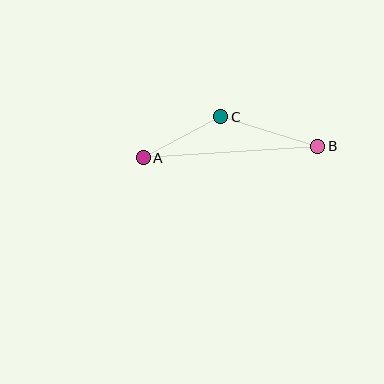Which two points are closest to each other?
Points A and C are closest to each other.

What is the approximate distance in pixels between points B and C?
The distance between B and C is approximately 102 pixels.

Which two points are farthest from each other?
Points A and B are farthest from each other.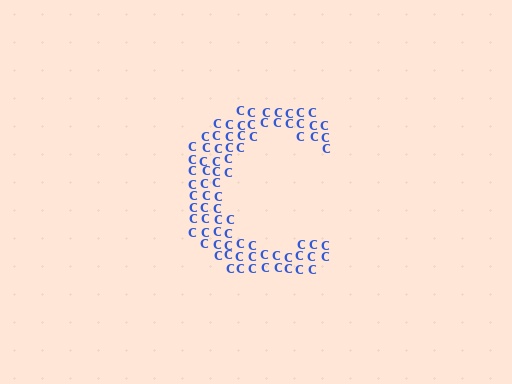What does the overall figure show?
The overall figure shows the letter C.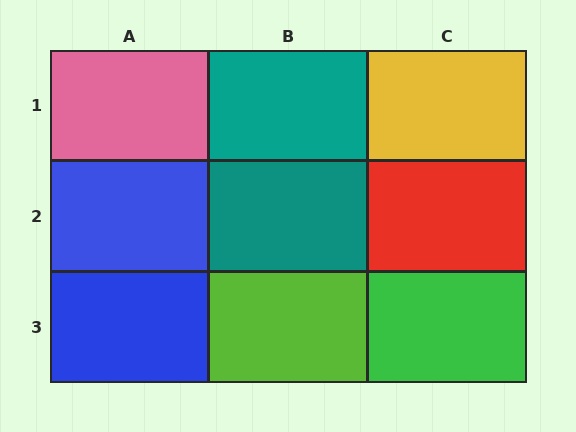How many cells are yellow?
1 cell is yellow.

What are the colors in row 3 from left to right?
Blue, lime, green.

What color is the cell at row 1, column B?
Teal.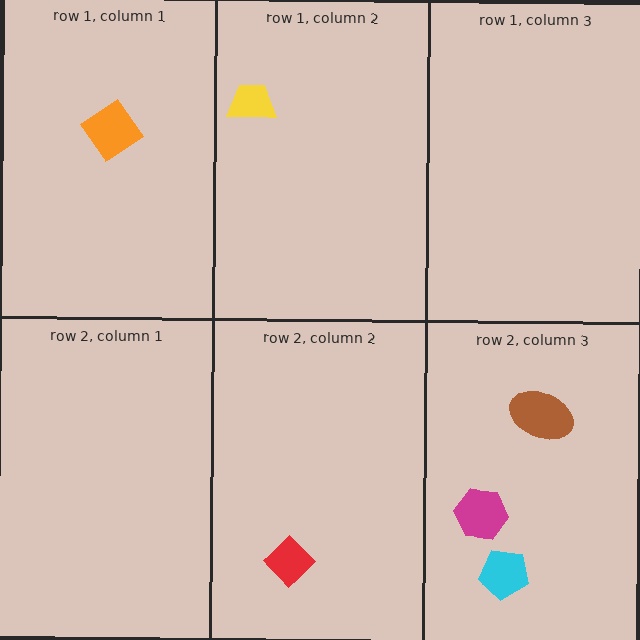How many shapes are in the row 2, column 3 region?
3.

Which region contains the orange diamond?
The row 1, column 1 region.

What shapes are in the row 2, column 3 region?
The brown ellipse, the cyan pentagon, the magenta hexagon.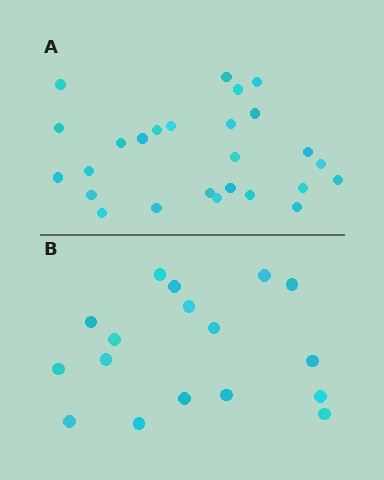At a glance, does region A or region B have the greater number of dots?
Region A (the top region) has more dots.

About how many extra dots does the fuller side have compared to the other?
Region A has roughly 8 or so more dots than region B.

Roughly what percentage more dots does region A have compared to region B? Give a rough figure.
About 55% more.